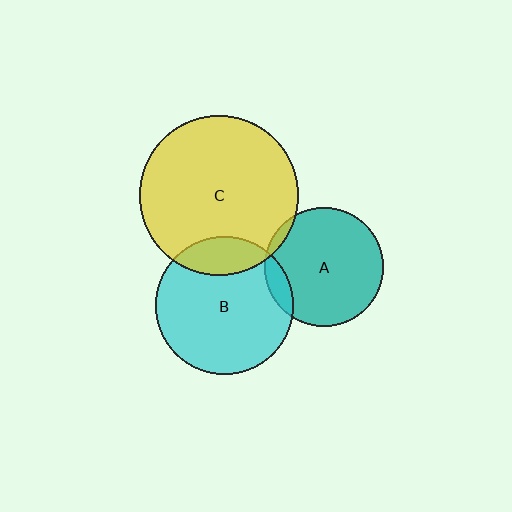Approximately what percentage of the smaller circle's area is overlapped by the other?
Approximately 5%.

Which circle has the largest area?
Circle C (yellow).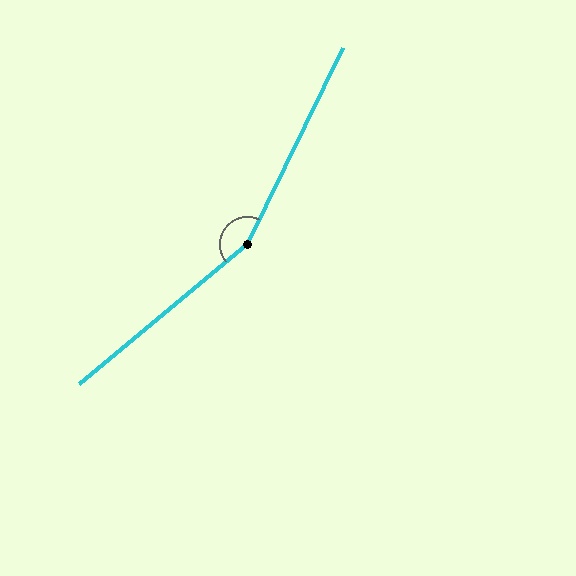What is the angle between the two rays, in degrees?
Approximately 156 degrees.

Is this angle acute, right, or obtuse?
It is obtuse.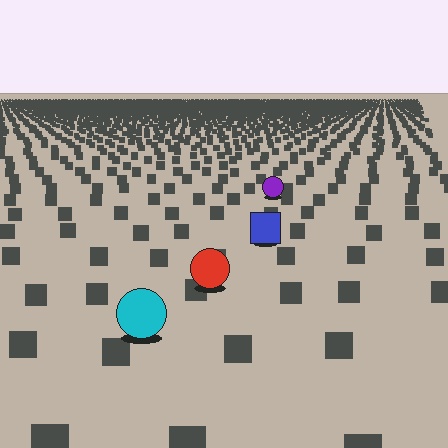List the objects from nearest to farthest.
From nearest to farthest: the cyan circle, the red circle, the blue square, the purple circle.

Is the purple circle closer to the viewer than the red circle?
No. The red circle is closer — you can tell from the texture gradient: the ground texture is coarser near it.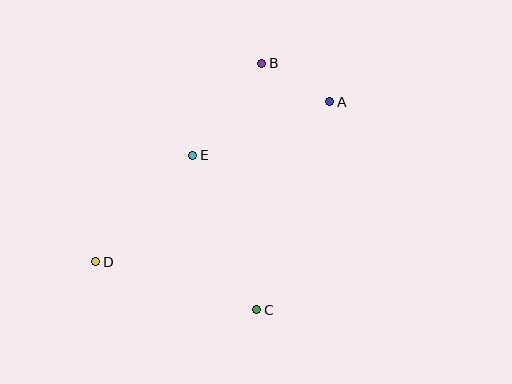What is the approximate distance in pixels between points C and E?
The distance between C and E is approximately 167 pixels.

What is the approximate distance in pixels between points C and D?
The distance between C and D is approximately 168 pixels.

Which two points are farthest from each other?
Points A and D are farthest from each other.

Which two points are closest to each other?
Points A and B are closest to each other.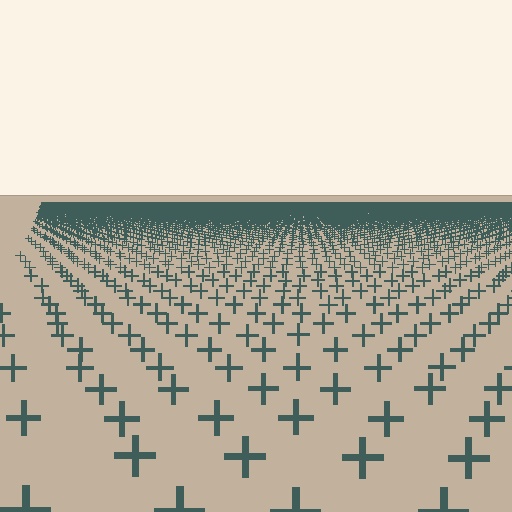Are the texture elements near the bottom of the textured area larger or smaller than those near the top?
Larger. Near the bottom, elements are closer to the viewer and appear at a bigger on-screen size.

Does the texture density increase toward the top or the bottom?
Density increases toward the top.